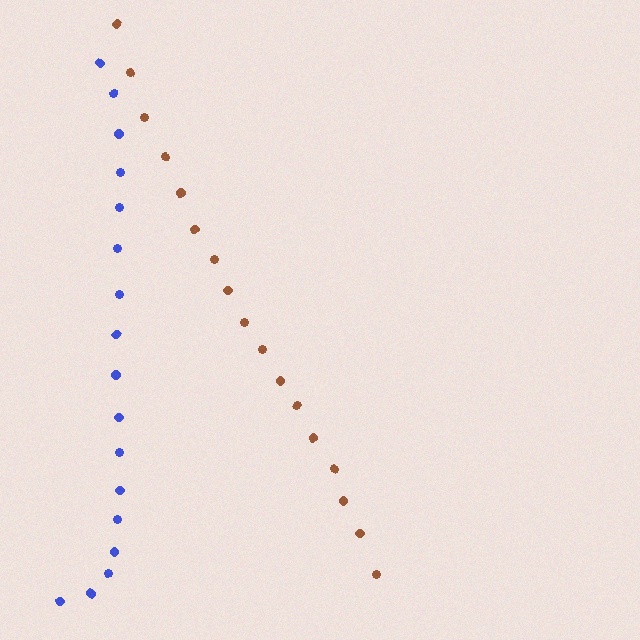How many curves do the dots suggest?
There are 2 distinct paths.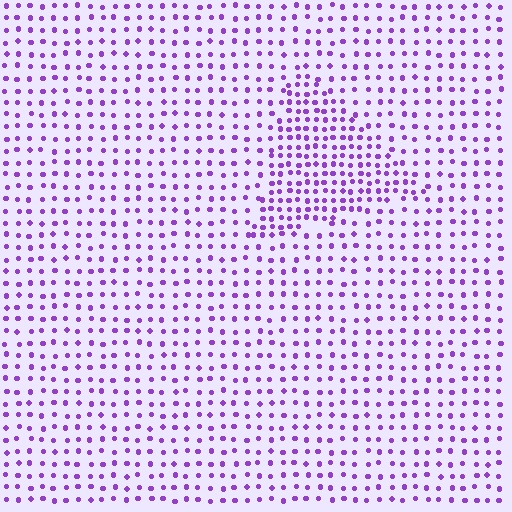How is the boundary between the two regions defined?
The boundary is defined by a change in element density (approximately 1.8x ratio). All elements are the same color, size, and shape.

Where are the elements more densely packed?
The elements are more densely packed inside the triangle boundary.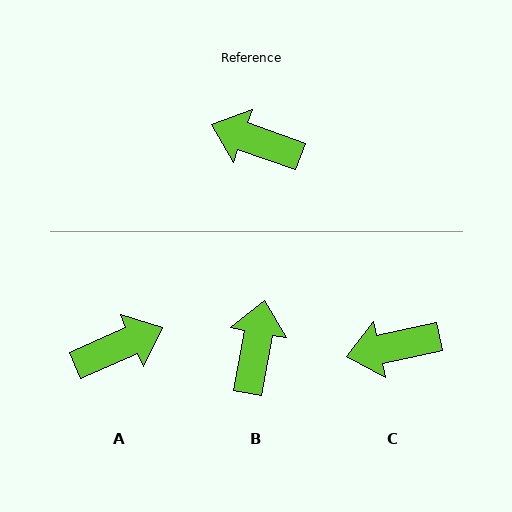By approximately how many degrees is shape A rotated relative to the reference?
Approximately 137 degrees clockwise.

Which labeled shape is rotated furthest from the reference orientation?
A, about 137 degrees away.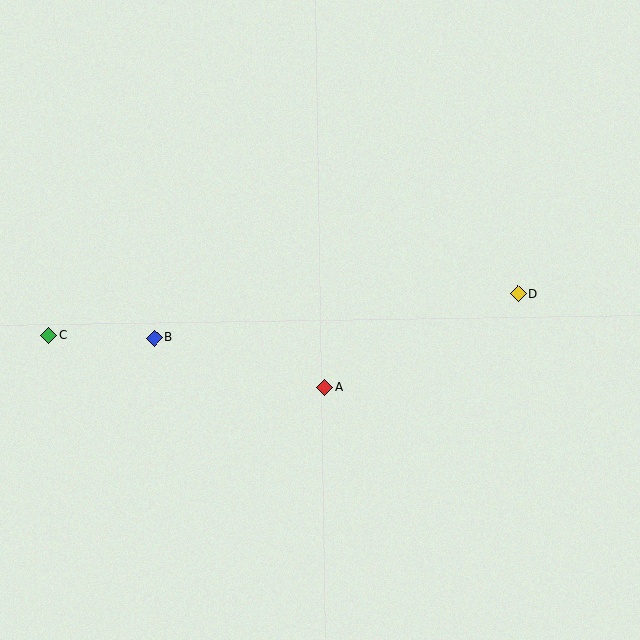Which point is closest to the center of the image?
Point A at (325, 387) is closest to the center.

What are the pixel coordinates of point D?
Point D is at (518, 294).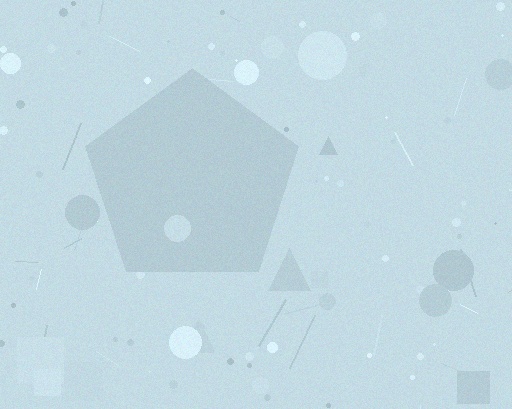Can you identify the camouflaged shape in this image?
The camouflaged shape is a pentagon.